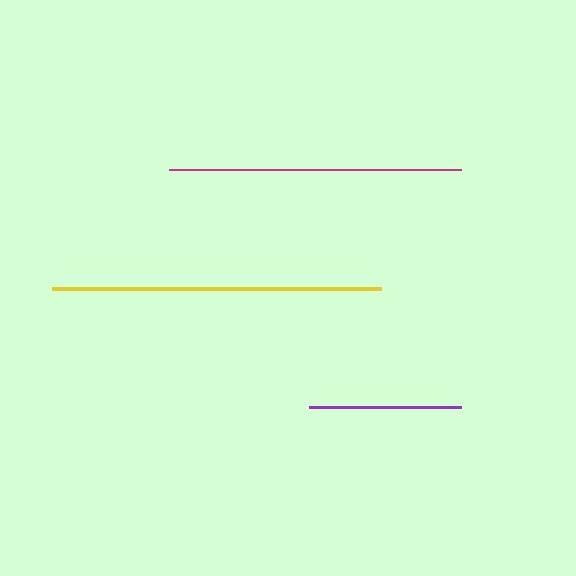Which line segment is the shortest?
The purple line is the shortest at approximately 152 pixels.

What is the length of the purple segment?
The purple segment is approximately 152 pixels long.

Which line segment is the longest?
The yellow line is the longest at approximately 329 pixels.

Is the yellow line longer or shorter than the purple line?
The yellow line is longer than the purple line.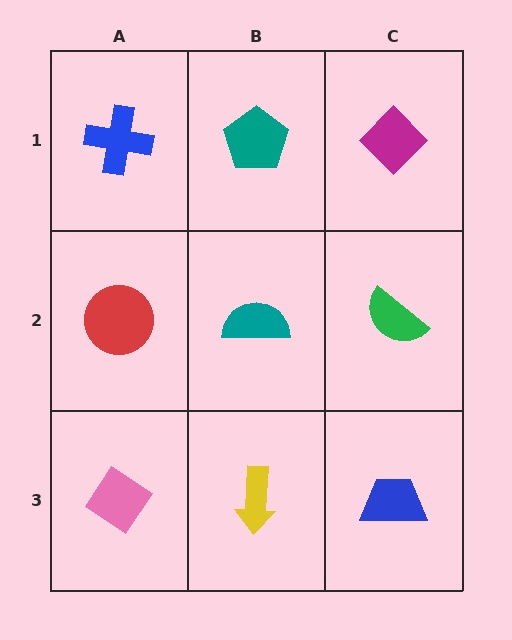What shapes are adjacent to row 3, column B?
A teal semicircle (row 2, column B), a pink diamond (row 3, column A), a blue trapezoid (row 3, column C).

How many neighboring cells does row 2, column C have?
3.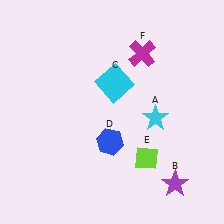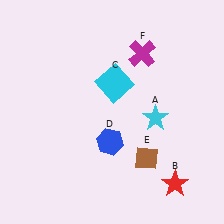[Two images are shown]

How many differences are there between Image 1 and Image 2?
There are 2 differences between the two images.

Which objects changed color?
B changed from purple to red. E changed from lime to brown.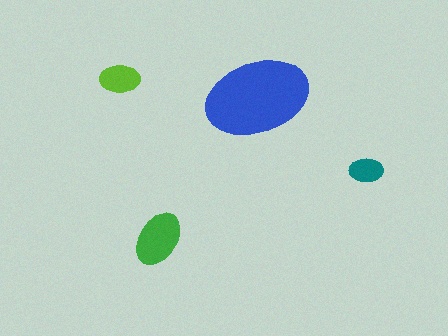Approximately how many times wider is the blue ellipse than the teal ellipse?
About 3 times wider.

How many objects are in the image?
There are 4 objects in the image.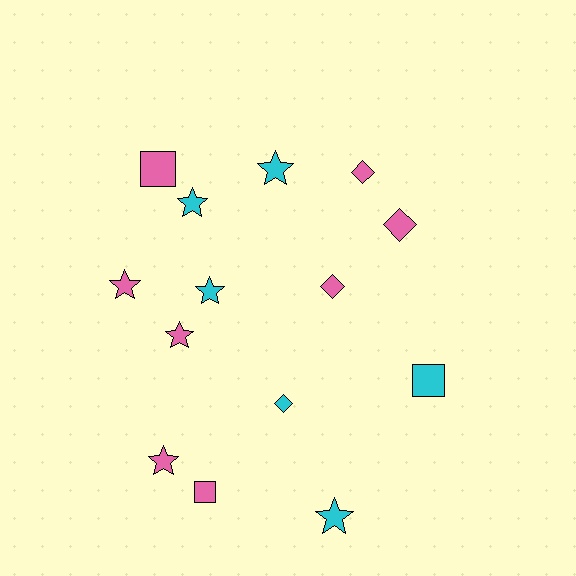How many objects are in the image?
There are 14 objects.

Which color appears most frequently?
Pink, with 8 objects.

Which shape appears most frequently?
Star, with 7 objects.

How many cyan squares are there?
There is 1 cyan square.